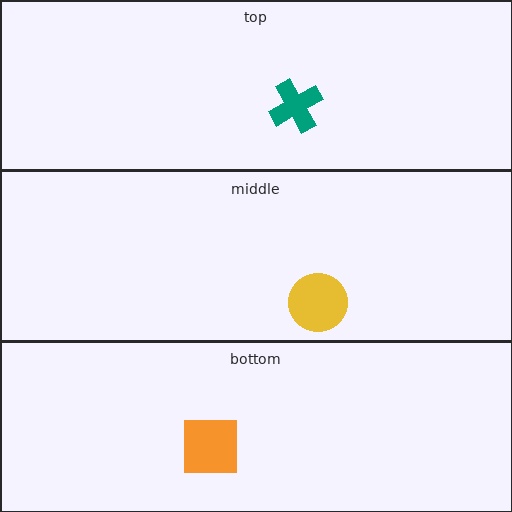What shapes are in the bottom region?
The orange square.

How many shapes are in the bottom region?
1.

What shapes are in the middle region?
The yellow circle.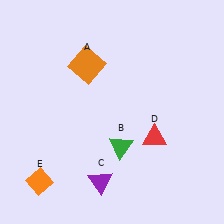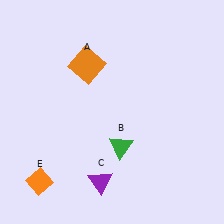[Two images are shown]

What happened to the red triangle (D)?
The red triangle (D) was removed in Image 2. It was in the bottom-right area of Image 1.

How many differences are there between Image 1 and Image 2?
There is 1 difference between the two images.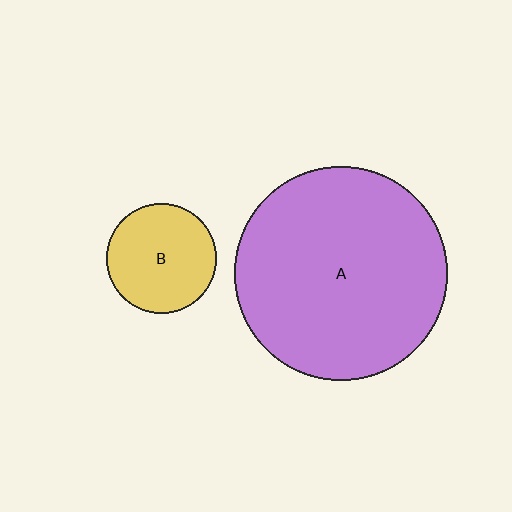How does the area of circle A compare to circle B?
Approximately 3.7 times.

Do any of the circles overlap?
No, none of the circles overlap.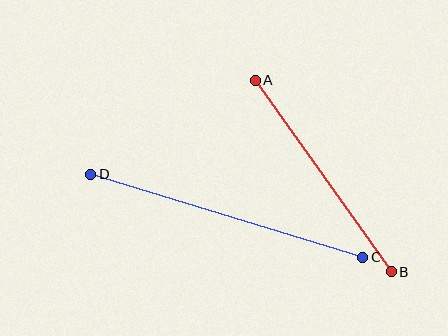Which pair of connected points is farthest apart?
Points C and D are farthest apart.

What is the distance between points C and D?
The distance is approximately 285 pixels.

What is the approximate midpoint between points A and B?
The midpoint is at approximately (323, 176) pixels.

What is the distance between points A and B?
The distance is approximately 235 pixels.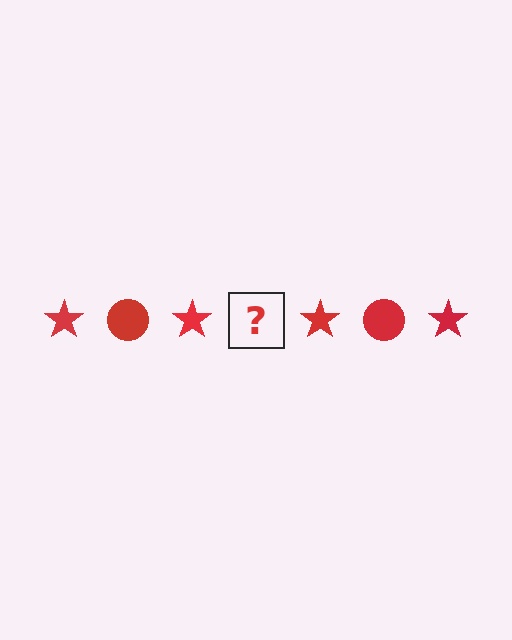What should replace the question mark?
The question mark should be replaced with a red circle.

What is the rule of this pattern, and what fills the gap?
The rule is that the pattern cycles through star, circle shapes in red. The gap should be filled with a red circle.